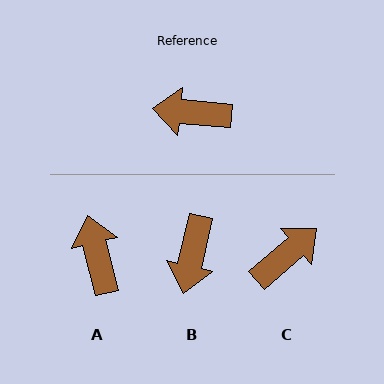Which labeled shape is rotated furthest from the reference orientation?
C, about 134 degrees away.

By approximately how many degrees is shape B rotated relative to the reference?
Approximately 83 degrees counter-clockwise.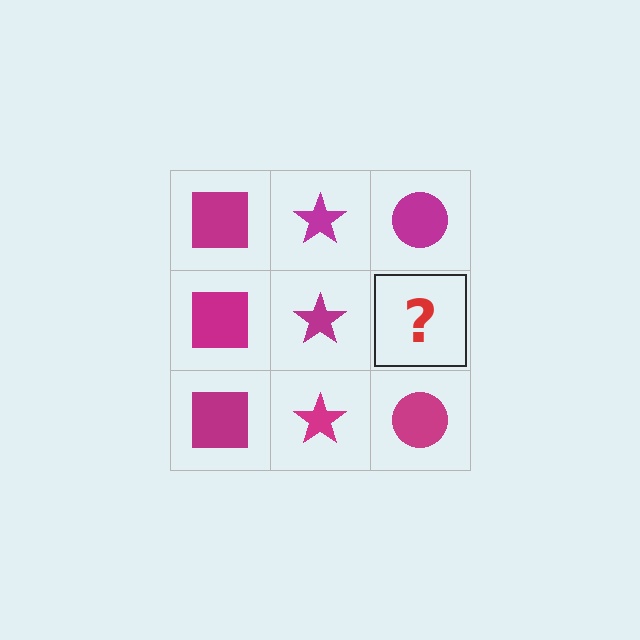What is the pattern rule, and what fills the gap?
The rule is that each column has a consistent shape. The gap should be filled with a magenta circle.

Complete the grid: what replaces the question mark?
The question mark should be replaced with a magenta circle.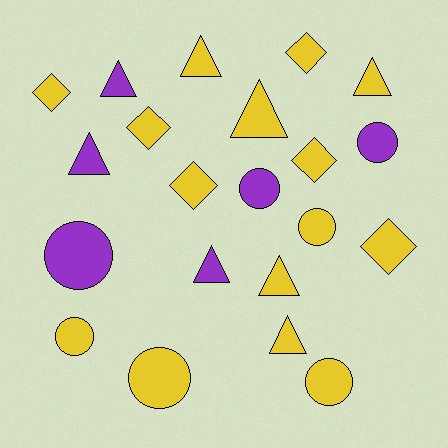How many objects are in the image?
There are 21 objects.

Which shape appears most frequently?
Triangle, with 8 objects.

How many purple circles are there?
There are 3 purple circles.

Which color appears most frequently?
Yellow, with 15 objects.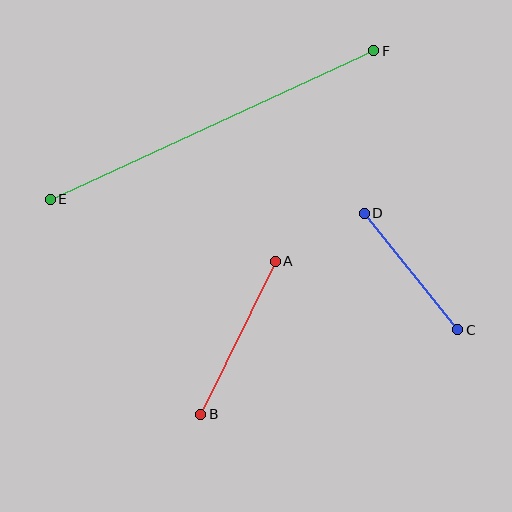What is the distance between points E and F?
The distance is approximately 356 pixels.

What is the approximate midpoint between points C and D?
The midpoint is at approximately (411, 271) pixels.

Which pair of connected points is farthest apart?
Points E and F are farthest apart.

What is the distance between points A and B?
The distance is approximately 170 pixels.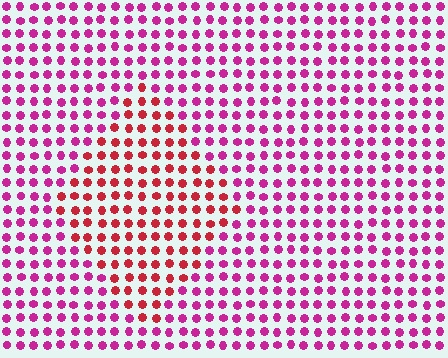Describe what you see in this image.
The image is filled with small magenta elements in a uniform arrangement. A diamond-shaped region is visible where the elements are tinted to a slightly different hue, forming a subtle color boundary.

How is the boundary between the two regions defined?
The boundary is defined purely by a slight shift in hue (about 36 degrees). Spacing, size, and orientation are identical on both sides.